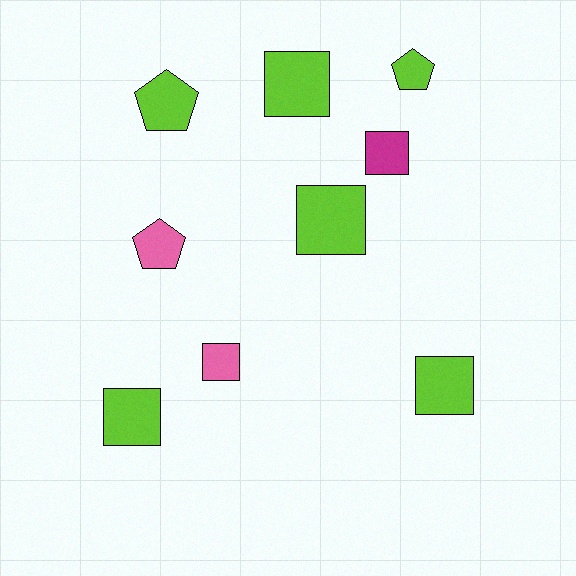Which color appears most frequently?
Lime, with 6 objects.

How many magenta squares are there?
There is 1 magenta square.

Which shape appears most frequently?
Square, with 6 objects.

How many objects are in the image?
There are 9 objects.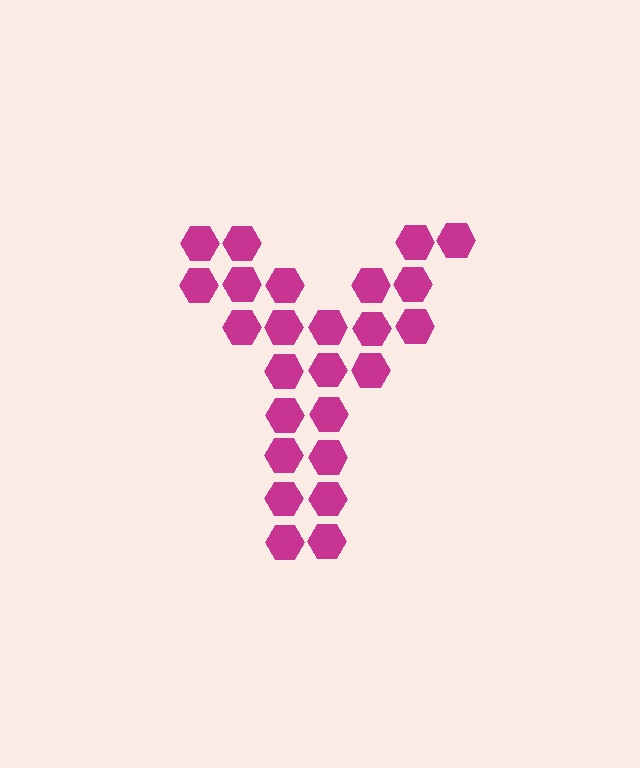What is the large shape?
The large shape is the letter Y.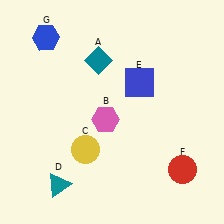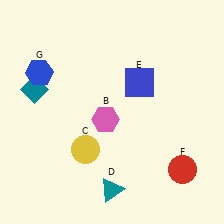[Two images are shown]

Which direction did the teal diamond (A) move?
The teal diamond (A) moved left.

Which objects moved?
The objects that moved are: the teal diamond (A), the teal triangle (D), the blue hexagon (G).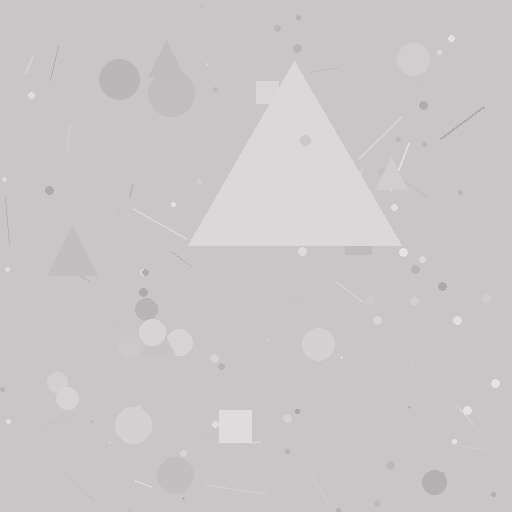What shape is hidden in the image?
A triangle is hidden in the image.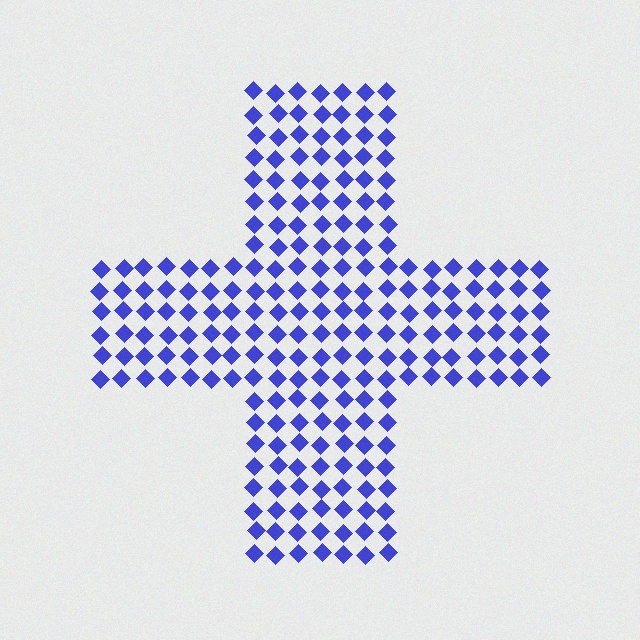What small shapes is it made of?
It is made of small diamonds.